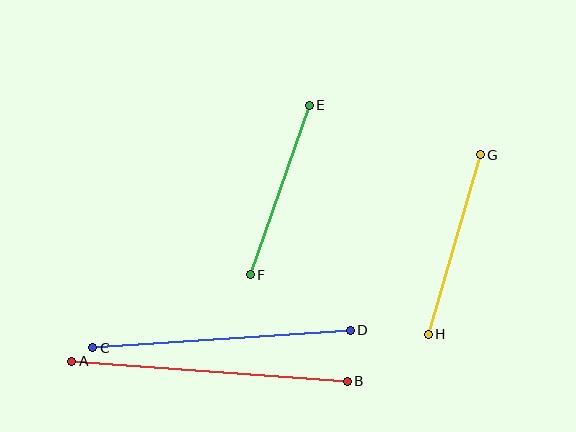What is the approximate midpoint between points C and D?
The midpoint is at approximately (222, 339) pixels.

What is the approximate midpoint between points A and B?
The midpoint is at approximately (210, 371) pixels.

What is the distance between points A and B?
The distance is approximately 276 pixels.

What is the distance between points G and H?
The distance is approximately 187 pixels.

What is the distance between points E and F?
The distance is approximately 179 pixels.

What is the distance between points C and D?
The distance is approximately 258 pixels.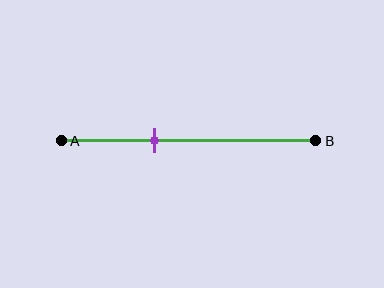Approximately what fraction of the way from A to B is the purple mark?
The purple mark is approximately 35% of the way from A to B.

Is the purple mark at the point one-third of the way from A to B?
No, the mark is at about 35% from A, not at the 33% one-third point.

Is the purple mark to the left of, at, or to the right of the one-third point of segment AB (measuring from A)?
The purple mark is to the right of the one-third point of segment AB.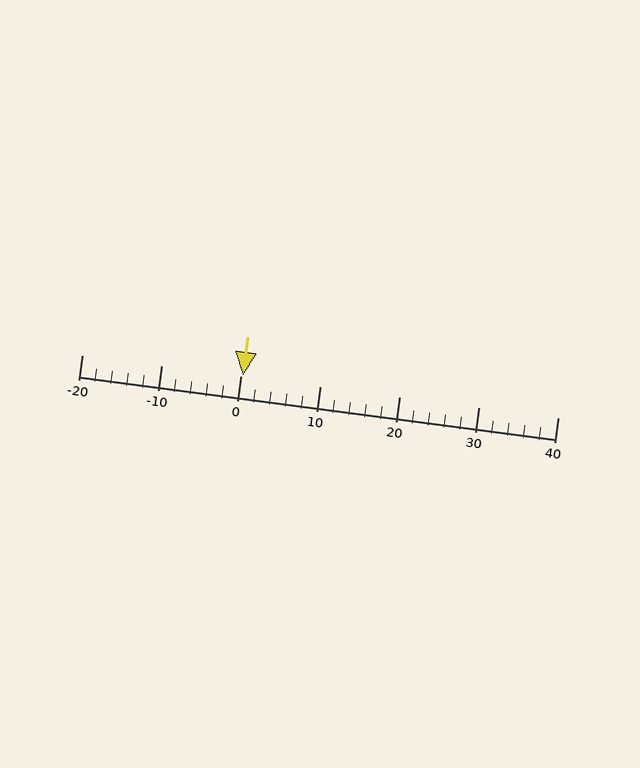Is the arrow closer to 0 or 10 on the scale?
The arrow is closer to 0.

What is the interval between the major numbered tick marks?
The major tick marks are spaced 10 units apart.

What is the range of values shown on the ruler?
The ruler shows values from -20 to 40.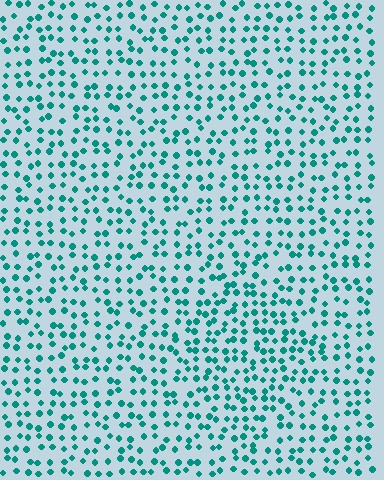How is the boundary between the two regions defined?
The boundary is defined by a change in element density (approximately 1.4x ratio). All elements are the same color, size, and shape.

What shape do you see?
I see a diamond.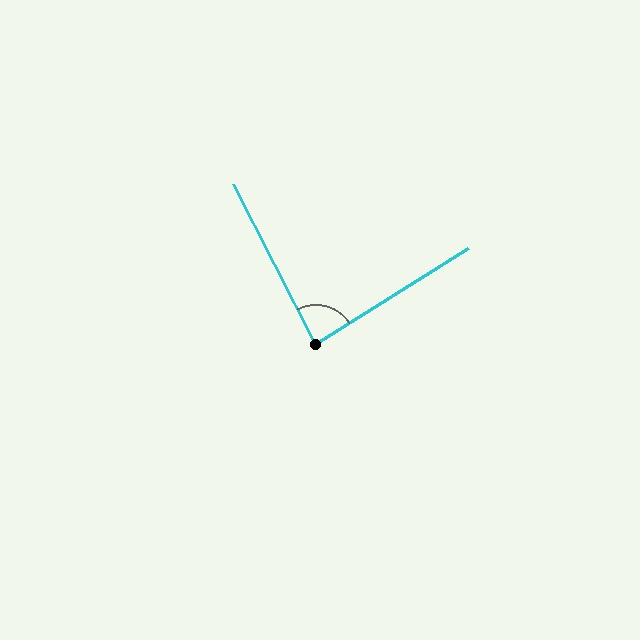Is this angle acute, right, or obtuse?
It is acute.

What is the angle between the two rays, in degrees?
Approximately 85 degrees.